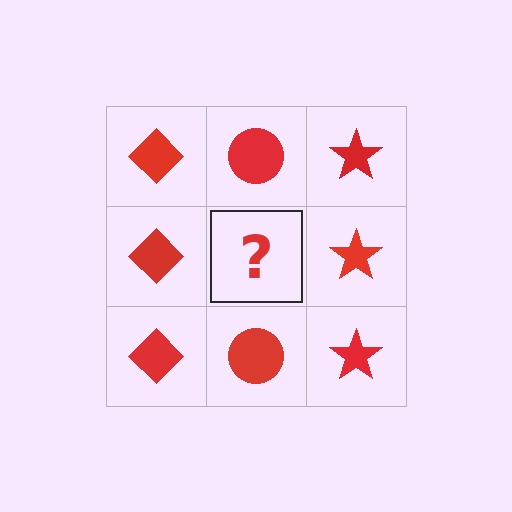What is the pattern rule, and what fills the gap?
The rule is that each column has a consistent shape. The gap should be filled with a red circle.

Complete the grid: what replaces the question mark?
The question mark should be replaced with a red circle.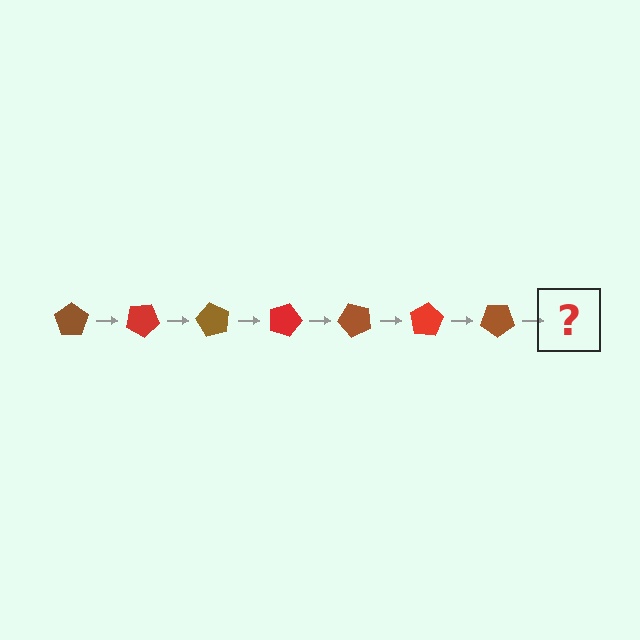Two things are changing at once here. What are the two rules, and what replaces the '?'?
The two rules are that it rotates 30 degrees each step and the color cycles through brown and red. The '?' should be a red pentagon, rotated 210 degrees from the start.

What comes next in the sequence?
The next element should be a red pentagon, rotated 210 degrees from the start.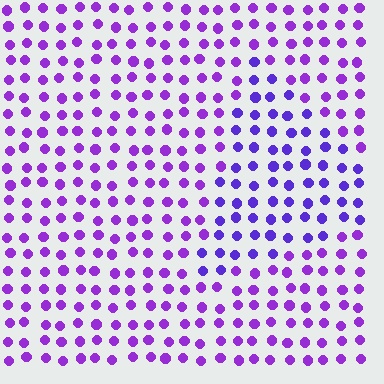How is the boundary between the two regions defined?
The boundary is defined purely by a slight shift in hue (about 22 degrees). Spacing, size, and orientation are identical on both sides.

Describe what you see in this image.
The image is filled with small purple elements in a uniform arrangement. A triangle-shaped region is visible where the elements are tinted to a slightly different hue, forming a subtle color boundary.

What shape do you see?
I see a triangle.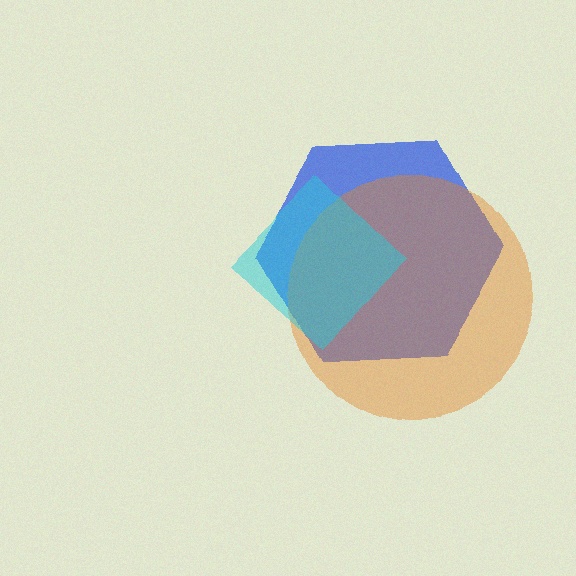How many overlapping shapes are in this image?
There are 3 overlapping shapes in the image.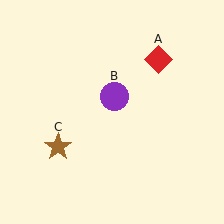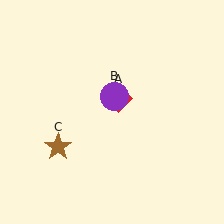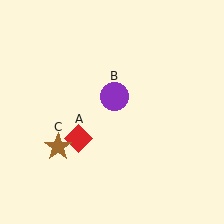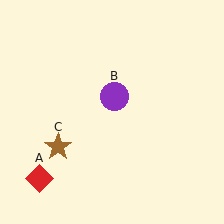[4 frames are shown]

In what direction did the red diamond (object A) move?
The red diamond (object A) moved down and to the left.